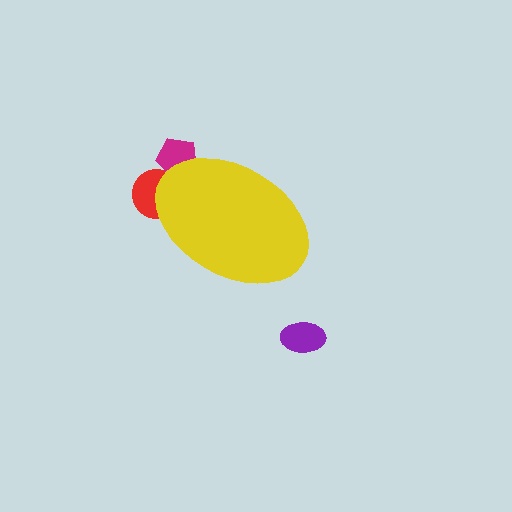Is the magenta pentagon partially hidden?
Yes, the magenta pentagon is partially hidden behind the yellow ellipse.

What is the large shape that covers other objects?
A yellow ellipse.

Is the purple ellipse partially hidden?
No, the purple ellipse is fully visible.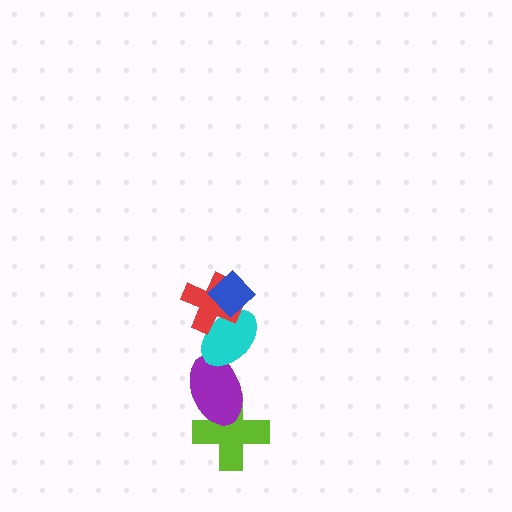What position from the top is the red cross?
The red cross is 2nd from the top.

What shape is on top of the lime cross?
The purple ellipse is on top of the lime cross.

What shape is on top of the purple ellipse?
The cyan ellipse is on top of the purple ellipse.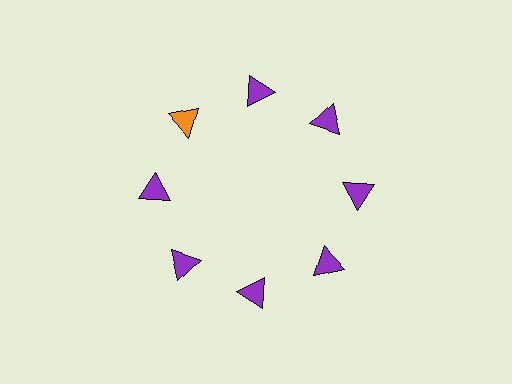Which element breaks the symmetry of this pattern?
The orange triangle at roughly the 10 o'clock position breaks the symmetry. All other shapes are purple triangles.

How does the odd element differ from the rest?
It has a different color: orange instead of purple.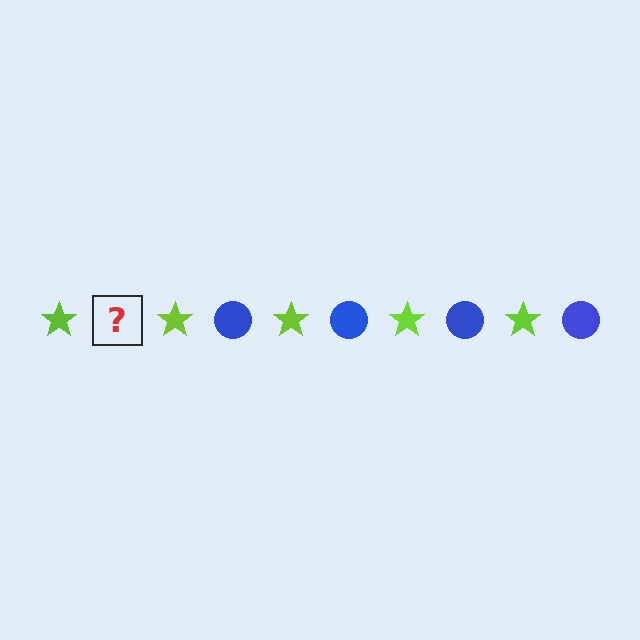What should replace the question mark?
The question mark should be replaced with a blue circle.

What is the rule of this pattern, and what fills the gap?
The rule is that the pattern alternates between lime star and blue circle. The gap should be filled with a blue circle.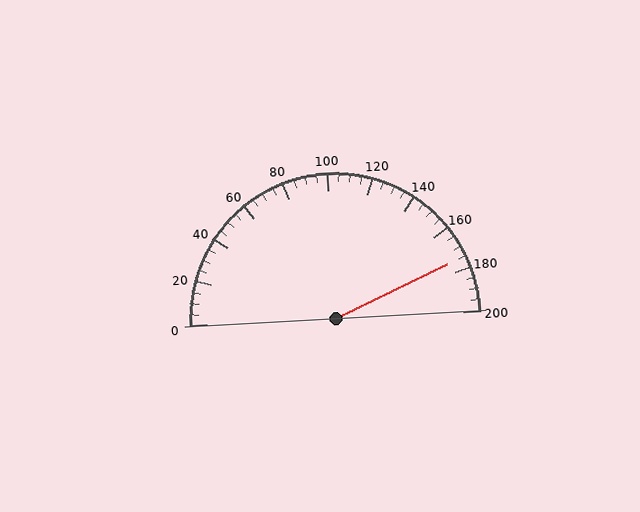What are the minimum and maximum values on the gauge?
The gauge ranges from 0 to 200.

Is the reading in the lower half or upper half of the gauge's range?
The reading is in the upper half of the range (0 to 200).